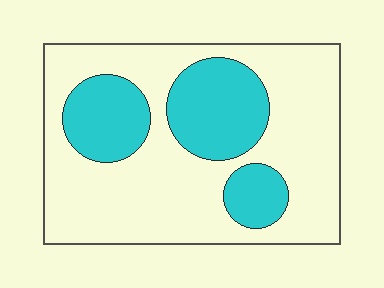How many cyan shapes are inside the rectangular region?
3.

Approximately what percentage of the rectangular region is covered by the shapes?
Approximately 30%.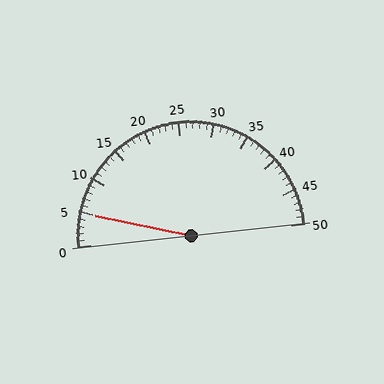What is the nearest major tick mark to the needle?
The nearest major tick mark is 5.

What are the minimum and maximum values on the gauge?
The gauge ranges from 0 to 50.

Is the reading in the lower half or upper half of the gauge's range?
The reading is in the lower half of the range (0 to 50).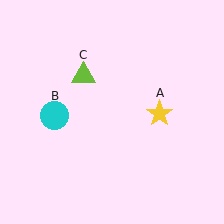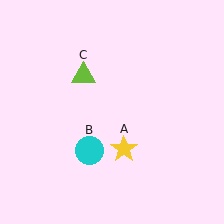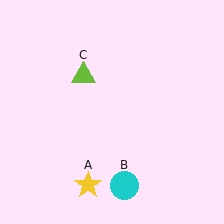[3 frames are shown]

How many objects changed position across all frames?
2 objects changed position: yellow star (object A), cyan circle (object B).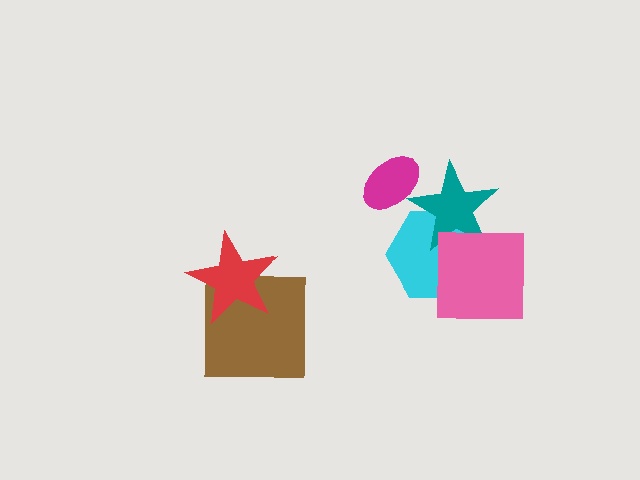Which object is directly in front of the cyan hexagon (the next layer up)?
The teal star is directly in front of the cyan hexagon.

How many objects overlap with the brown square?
1 object overlaps with the brown square.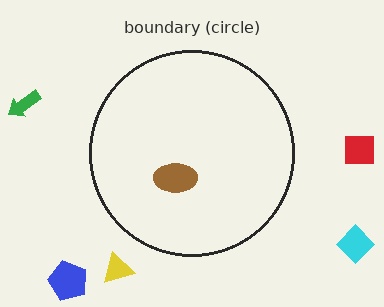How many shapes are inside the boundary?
1 inside, 5 outside.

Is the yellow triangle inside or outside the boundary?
Outside.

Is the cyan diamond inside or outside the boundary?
Outside.